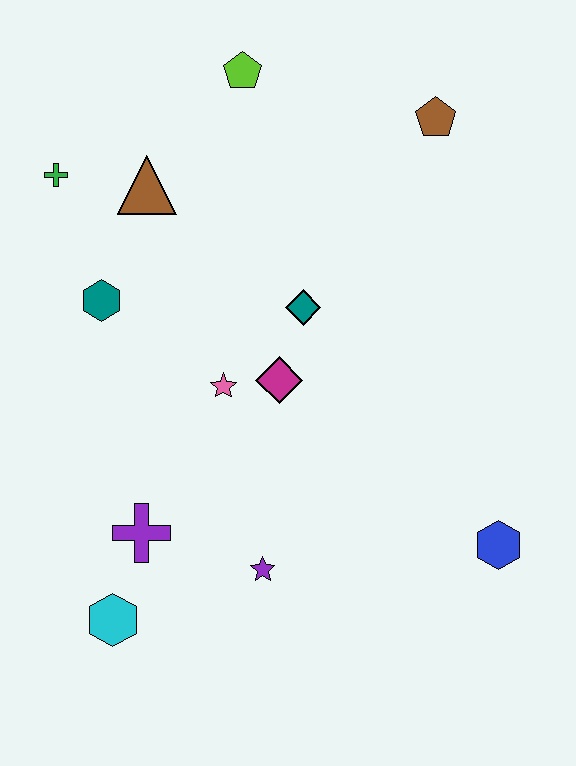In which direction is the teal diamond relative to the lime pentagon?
The teal diamond is below the lime pentagon.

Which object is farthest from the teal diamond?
The cyan hexagon is farthest from the teal diamond.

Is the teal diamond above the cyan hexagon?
Yes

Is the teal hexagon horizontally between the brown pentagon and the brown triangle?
No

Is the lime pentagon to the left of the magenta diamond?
Yes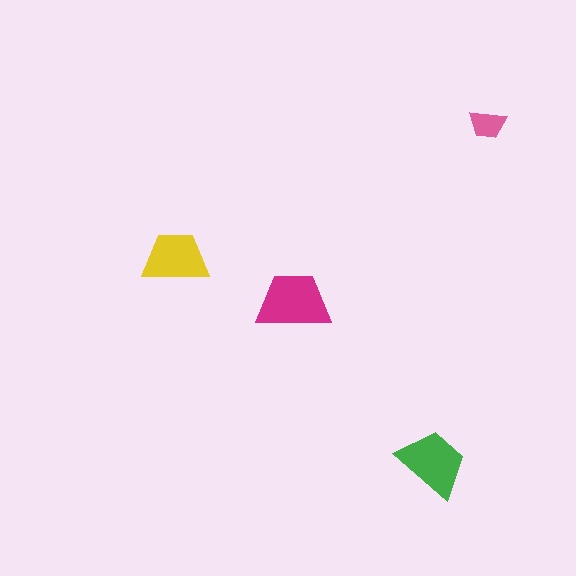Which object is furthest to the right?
The pink trapezoid is rightmost.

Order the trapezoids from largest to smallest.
the magenta one, the green one, the yellow one, the pink one.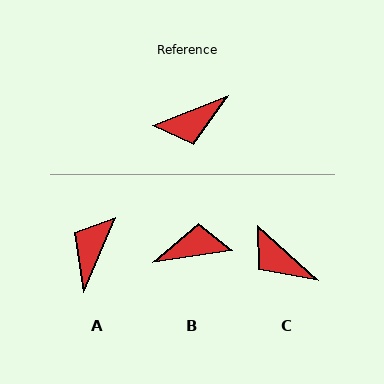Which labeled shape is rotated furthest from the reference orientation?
B, about 167 degrees away.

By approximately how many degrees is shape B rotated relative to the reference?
Approximately 167 degrees counter-clockwise.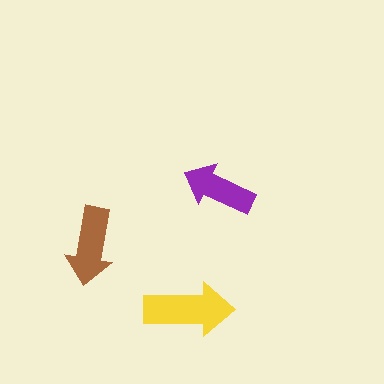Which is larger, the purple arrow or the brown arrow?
The brown one.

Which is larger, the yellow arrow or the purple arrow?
The yellow one.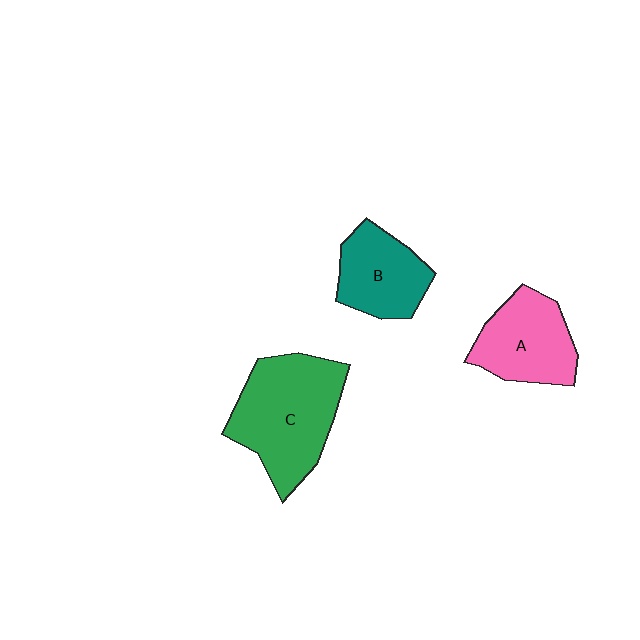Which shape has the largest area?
Shape C (green).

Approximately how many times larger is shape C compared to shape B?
Approximately 1.6 times.